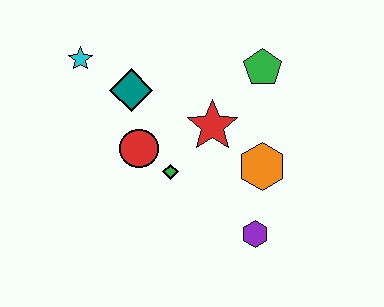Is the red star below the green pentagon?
Yes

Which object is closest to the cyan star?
The teal diamond is closest to the cyan star.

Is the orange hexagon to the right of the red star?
Yes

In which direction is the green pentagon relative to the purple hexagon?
The green pentagon is above the purple hexagon.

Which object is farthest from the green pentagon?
The cyan star is farthest from the green pentagon.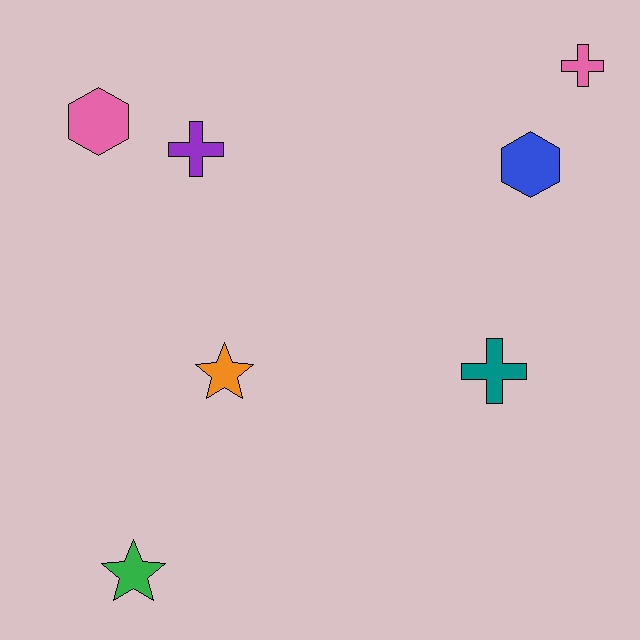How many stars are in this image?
There are 2 stars.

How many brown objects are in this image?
There are no brown objects.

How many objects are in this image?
There are 7 objects.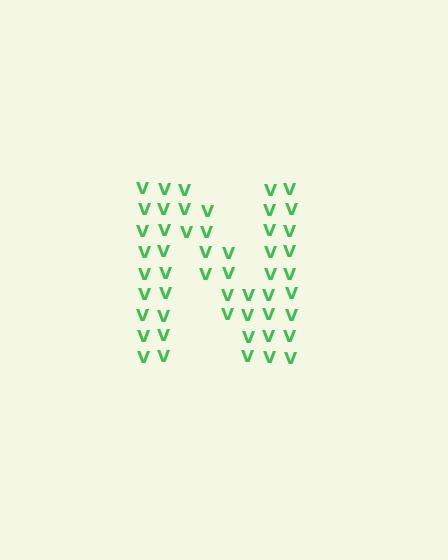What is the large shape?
The large shape is the letter N.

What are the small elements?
The small elements are letter V's.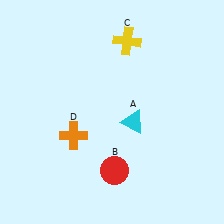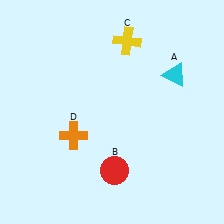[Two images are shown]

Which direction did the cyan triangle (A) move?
The cyan triangle (A) moved up.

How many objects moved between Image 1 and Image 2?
1 object moved between the two images.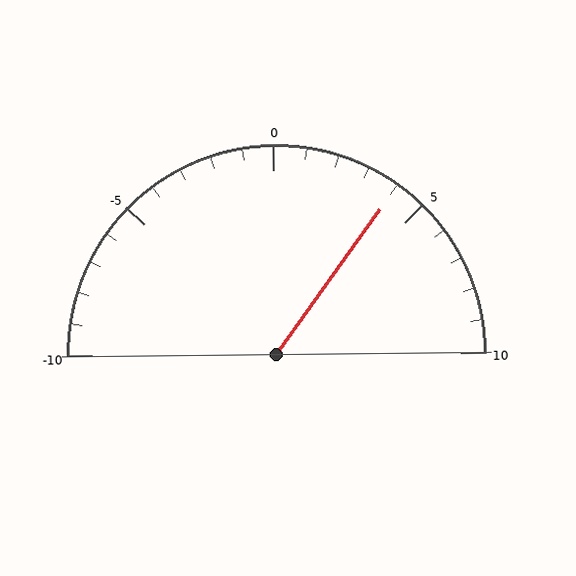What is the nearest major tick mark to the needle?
The nearest major tick mark is 5.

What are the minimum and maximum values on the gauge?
The gauge ranges from -10 to 10.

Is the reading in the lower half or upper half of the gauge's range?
The reading is in the upper half of the range (-10 to 10).